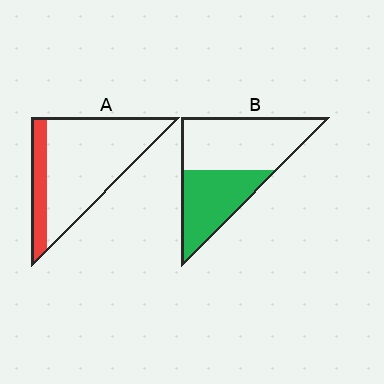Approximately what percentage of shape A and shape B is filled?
A is approximately 20% and B is approximately 40%.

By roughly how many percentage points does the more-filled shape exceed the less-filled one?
By roughly 20 percentage points (B over A).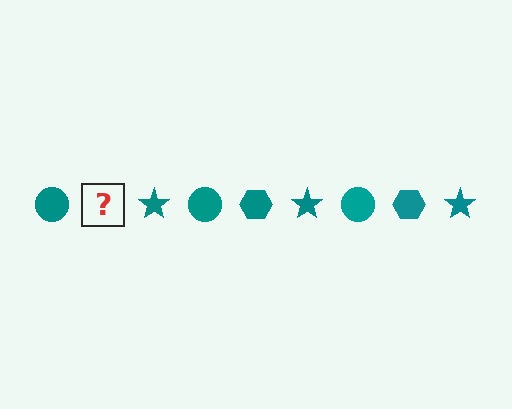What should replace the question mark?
The question mark should be replaced with a teal hexagon.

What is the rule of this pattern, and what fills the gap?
The rule is that the pattern cycles through circle, hexagon, star shapes in teal. The gap should be filled with a teal hexagon.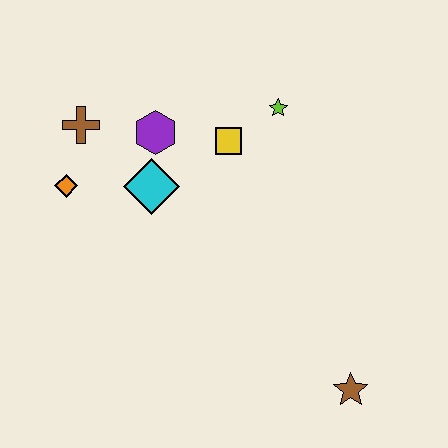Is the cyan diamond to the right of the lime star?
No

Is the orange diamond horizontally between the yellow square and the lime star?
No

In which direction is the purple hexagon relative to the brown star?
The purple hexagon is above the brown star.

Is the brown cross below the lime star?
Yes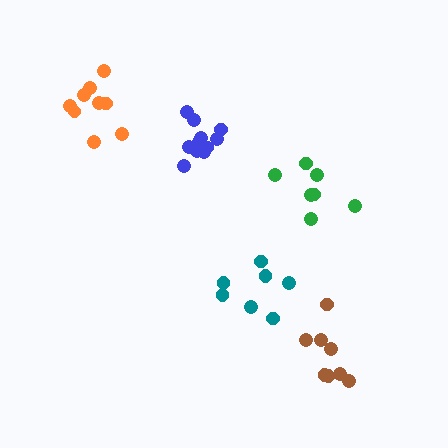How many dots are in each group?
Group 1: 9 dots, Group 2: 8 dots, Group 3: 11 dots, Group 4: 7 dots, Group 5: 7 dots (42 total).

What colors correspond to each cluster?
The clusters are colored: orange, brown, blue, teal, green.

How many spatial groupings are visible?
There are 5 spatial groupings.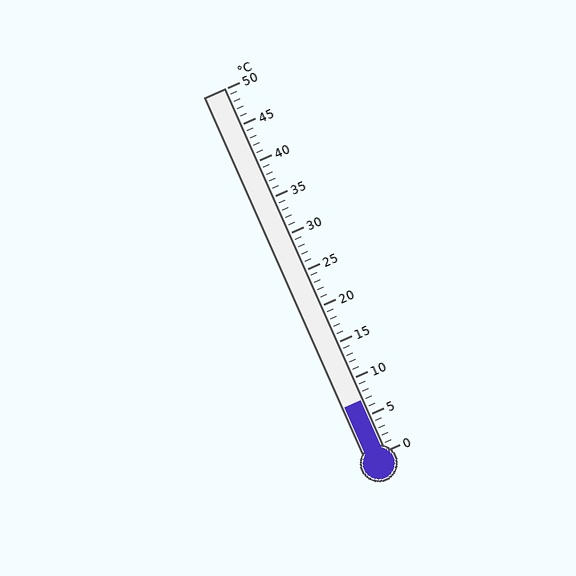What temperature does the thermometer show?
The thermometer shows approximately 7°C.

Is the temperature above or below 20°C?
The temperature is below 20°C.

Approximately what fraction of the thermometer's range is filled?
The thermometer is filled to approximately 15% of its range.